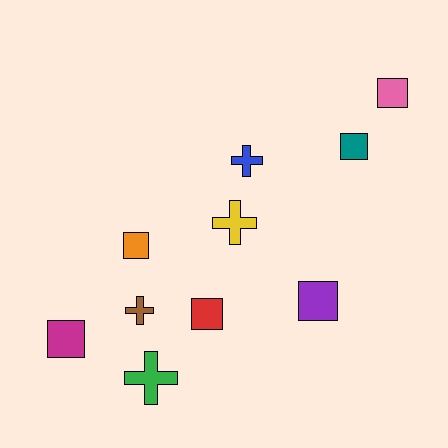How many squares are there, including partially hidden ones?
There are 6 squares.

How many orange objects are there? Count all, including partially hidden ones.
There is 1 orange object.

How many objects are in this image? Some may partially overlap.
There are 10 objects.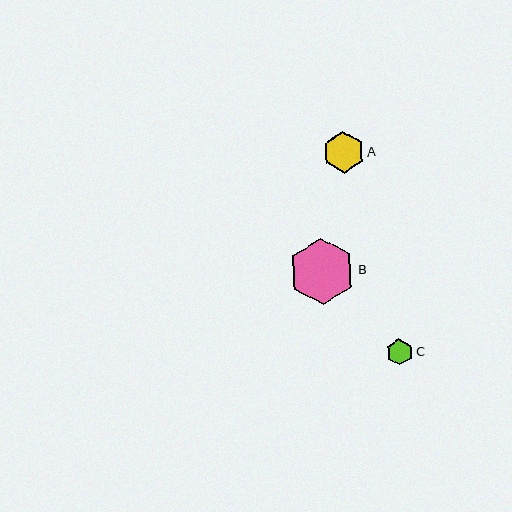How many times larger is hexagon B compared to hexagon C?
Hexagon B is approximately 2.6 times the size of hexagon C.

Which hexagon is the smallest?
Hexagon C is the smallest with a size of approximately 26 pixels.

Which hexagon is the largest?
Hexagon B is the largest with a size of approximately 66 pixels.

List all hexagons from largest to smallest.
From largest to smallest: B, A, C.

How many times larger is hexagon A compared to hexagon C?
Hexagon A is approximately 1.6 times the size of hexagon C.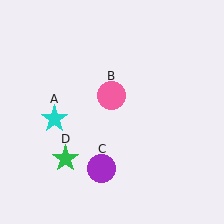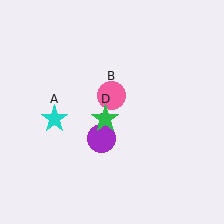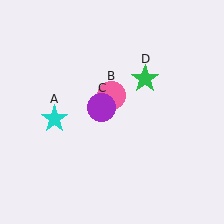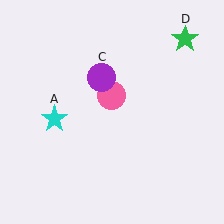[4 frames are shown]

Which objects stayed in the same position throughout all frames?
Cyan star (object A) and pink circle (object B) remained stationary.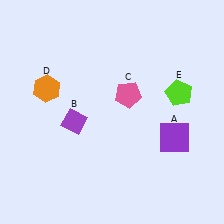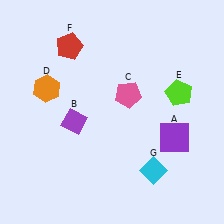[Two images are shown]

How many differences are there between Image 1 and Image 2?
There are 2 differences between the two images.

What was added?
A red pentagon (F), a cyan diamond (G) were added in Image 2.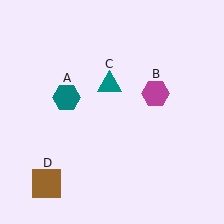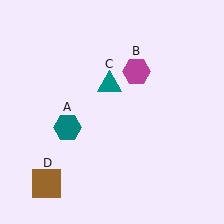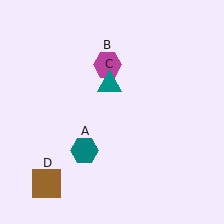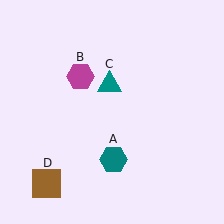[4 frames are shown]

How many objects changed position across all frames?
2 objects changed position: teal hexagon (object A), magenta hexagon (object B).